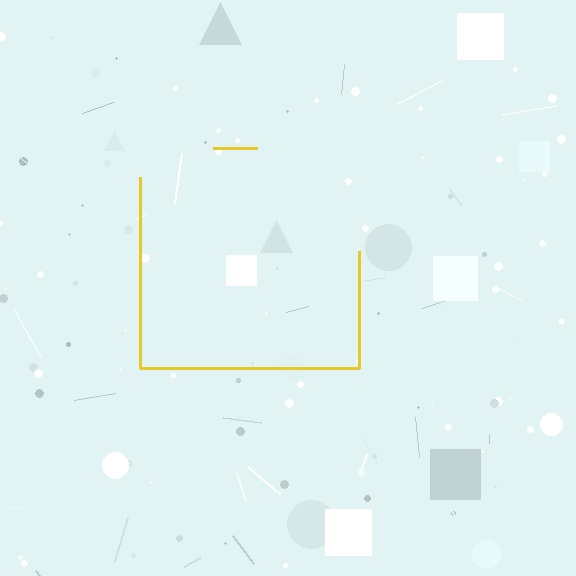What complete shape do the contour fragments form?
The contour fragments form a square.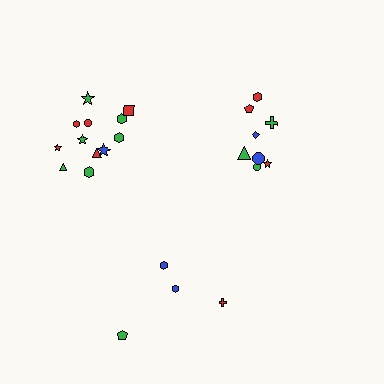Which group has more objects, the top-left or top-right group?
The top-left group.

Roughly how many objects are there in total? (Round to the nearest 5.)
Roughly 25 objects in total.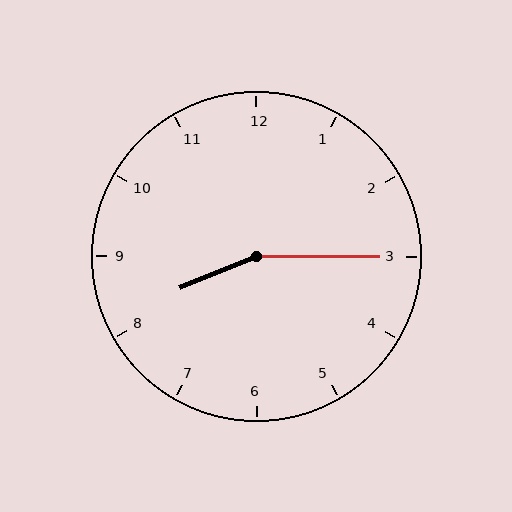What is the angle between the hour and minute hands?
Approximately 158 degrees.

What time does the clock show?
8:15.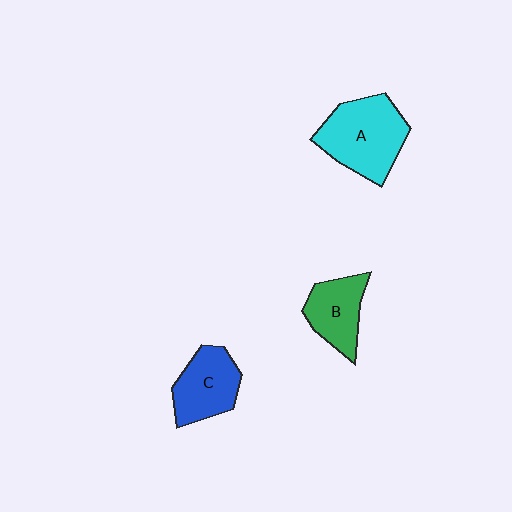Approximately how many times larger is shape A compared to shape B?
Approximately 1.6 times.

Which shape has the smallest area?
Shape B (green).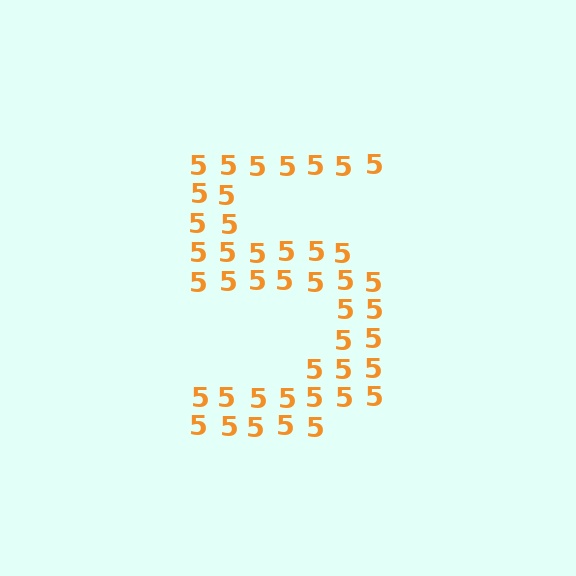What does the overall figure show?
The overall figure shows the digit 5.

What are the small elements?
The small elements are digit 5's.